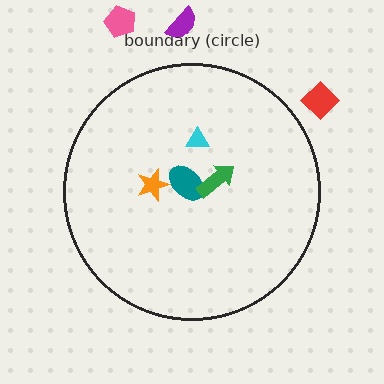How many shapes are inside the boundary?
4 inside, 3 outside.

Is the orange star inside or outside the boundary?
Inside.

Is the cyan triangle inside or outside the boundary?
Inside.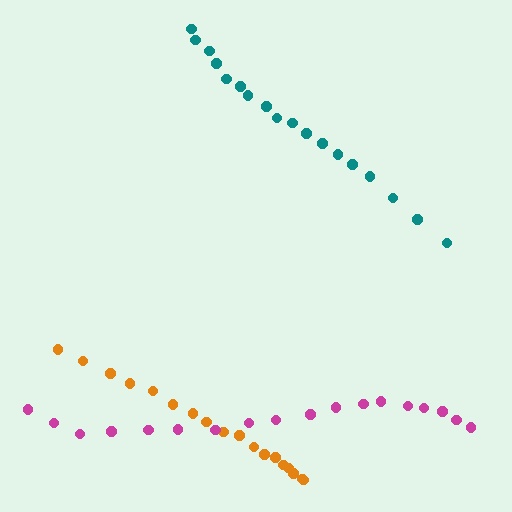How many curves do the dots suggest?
There are 3 distinct paths.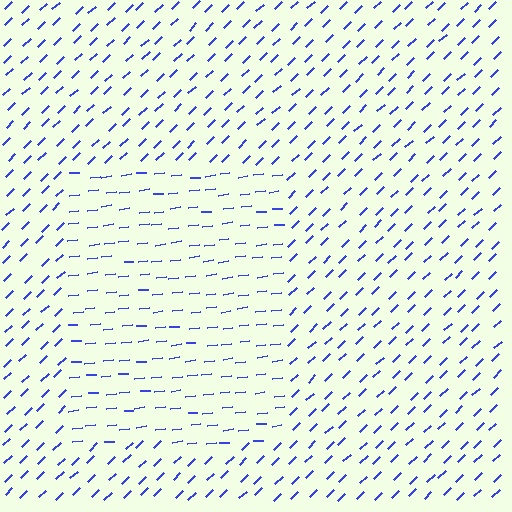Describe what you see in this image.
The image is filled with small blue line segments. A rectangle region in the image has lines oriented differently from the surrounding lines, creating a visible texture boundary.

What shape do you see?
I see a rectangle.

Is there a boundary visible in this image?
Yes, there is a texture boundary formed by a change in line orientation.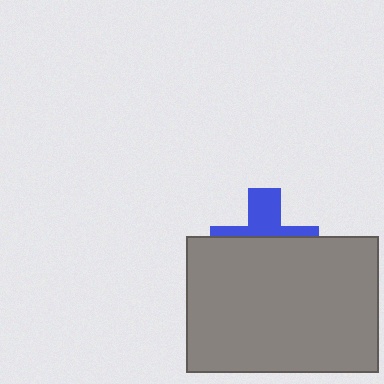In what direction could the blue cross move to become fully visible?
The blue cross could move up. That would shift it out from behind the gray rectangle entirely.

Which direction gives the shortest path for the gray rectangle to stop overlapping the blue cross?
Moving down gives the shortest separation.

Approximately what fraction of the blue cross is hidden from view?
Roughly 62% of the blue cross is hidden behind the gray rectangle.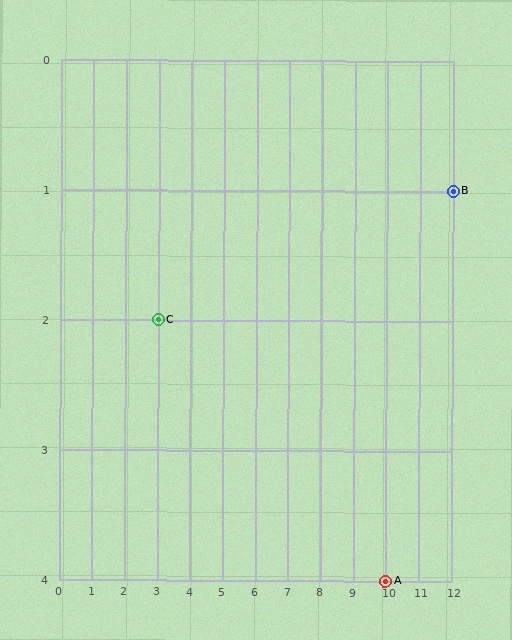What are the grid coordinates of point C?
Point C is at grid coordinates (3, 2).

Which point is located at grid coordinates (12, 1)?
Point B is at (12, 1).